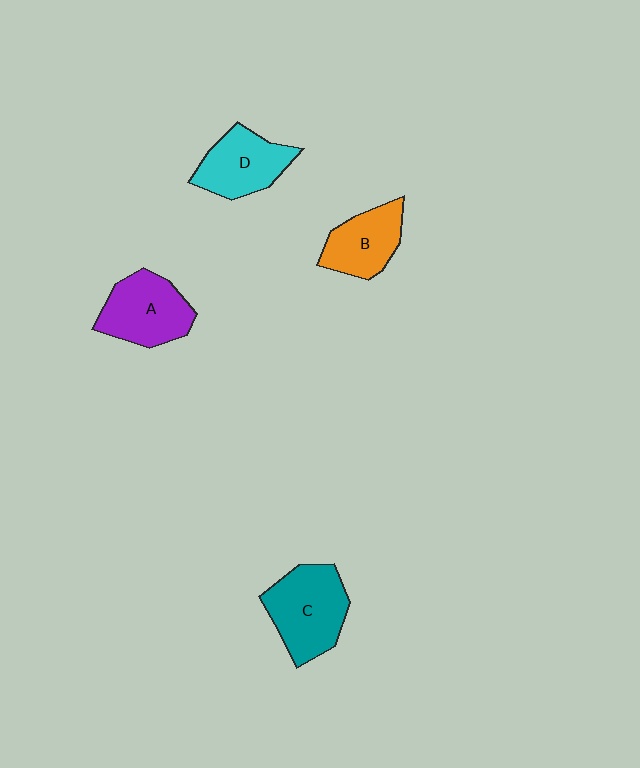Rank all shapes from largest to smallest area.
From largest to smallest: C (teal), A (purple), D (cyan), B (orange).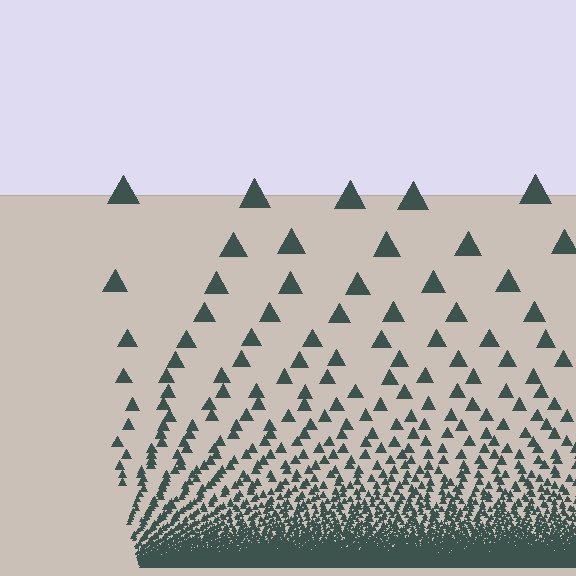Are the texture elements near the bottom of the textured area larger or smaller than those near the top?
Smaller. The gradient is inverted — elements near the bottom are smaller and denser.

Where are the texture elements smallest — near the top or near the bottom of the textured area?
Near the bottom.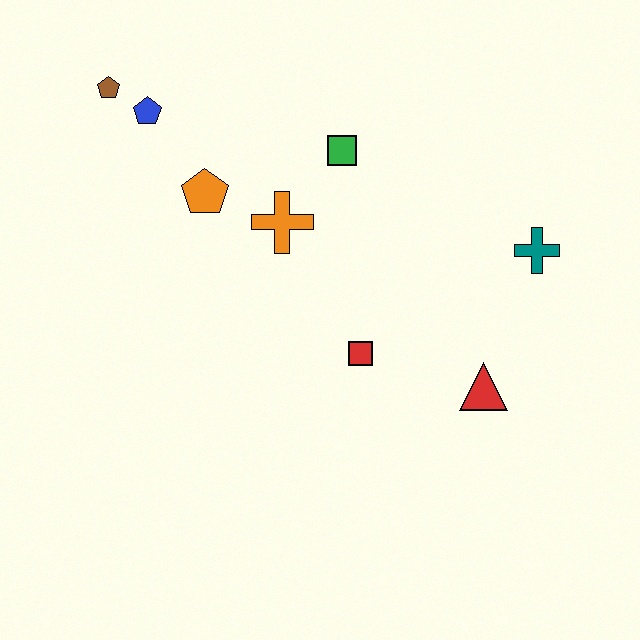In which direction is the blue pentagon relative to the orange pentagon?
The blue pentagon is above the orange pentagon.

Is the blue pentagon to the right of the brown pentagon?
Yes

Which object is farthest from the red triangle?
The brown pentagon is farthest from the red triangle.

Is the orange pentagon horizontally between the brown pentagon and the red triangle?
Yes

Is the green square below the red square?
No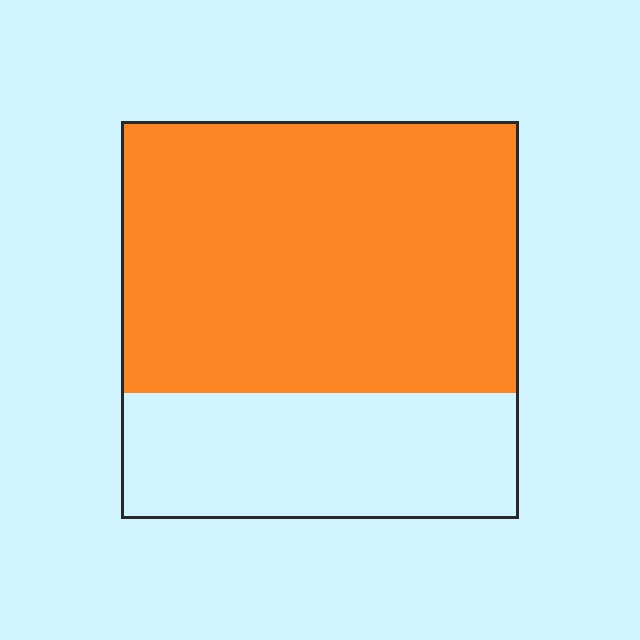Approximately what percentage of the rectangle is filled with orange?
Approximately 70%.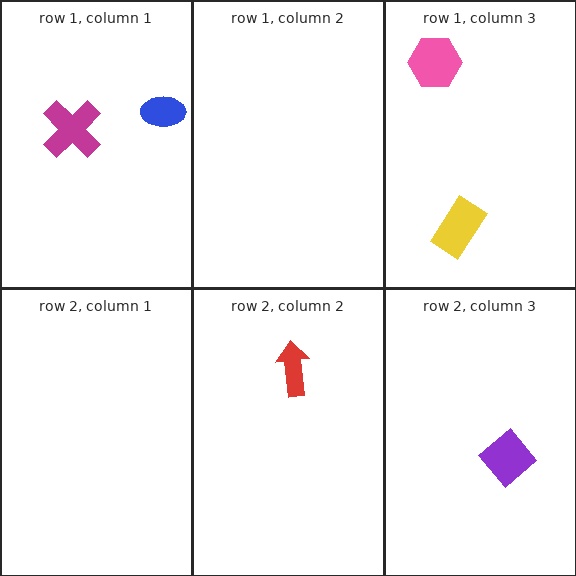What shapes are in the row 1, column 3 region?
The pink hexagon, the yellow rectangle.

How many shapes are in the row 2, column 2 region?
1.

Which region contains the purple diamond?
The row 2, column 3 region.